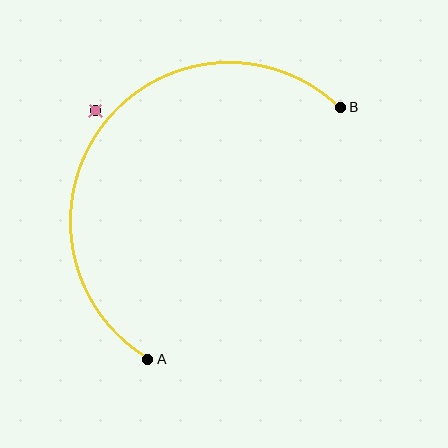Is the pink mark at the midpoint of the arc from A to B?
No — the pink mark does not lie on the arc at all. It sits slightly outside the curve.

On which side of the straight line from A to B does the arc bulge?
The arc bulges above and to the left of the straight line connecting A and B.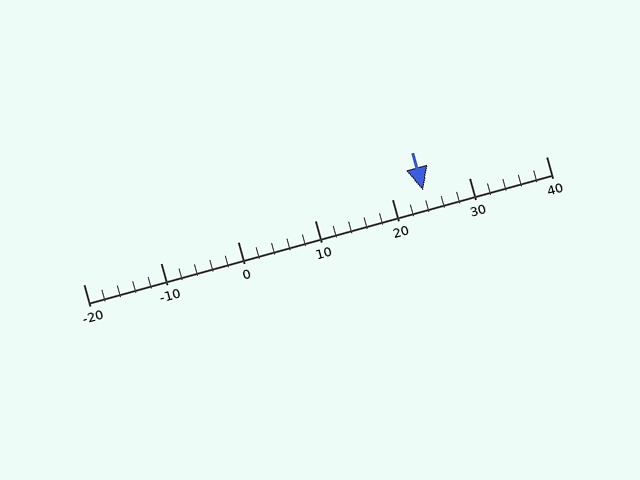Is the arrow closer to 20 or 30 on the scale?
The arrow is closer to 20.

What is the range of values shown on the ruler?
The ruler shows values from -20 to 40.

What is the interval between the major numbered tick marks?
The major tick marks are spaced 10 units apart.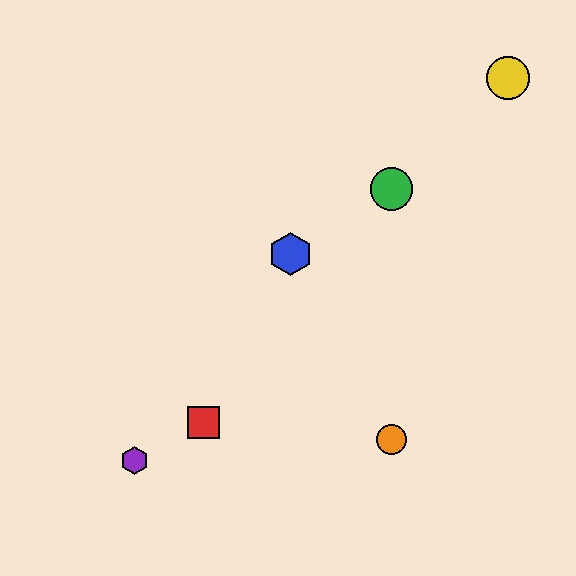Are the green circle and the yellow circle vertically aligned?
No, the green circle is at x≈391 and the yellow circle is at x≈508.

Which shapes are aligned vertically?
The green circle, the orange circle are aligned vertically.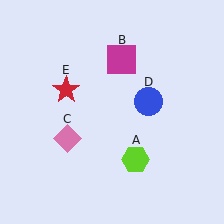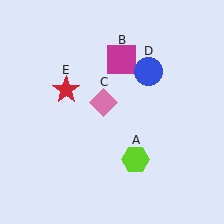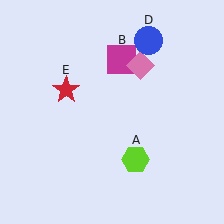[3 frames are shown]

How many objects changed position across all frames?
2 objects changed position: pink diamond (object C), blue circle (object D).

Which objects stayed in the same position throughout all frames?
Lime hexagon (object A) and magenta square (object B) and red star (object E) remained stationary.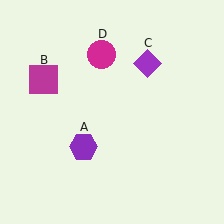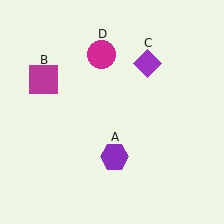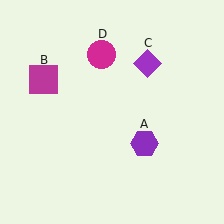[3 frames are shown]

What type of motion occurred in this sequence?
The purple hexagon (object A) rotated counterclockwise around the center of the scene.